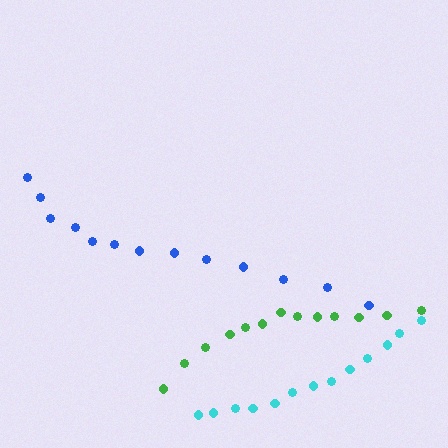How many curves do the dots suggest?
There are 3 distinct paths.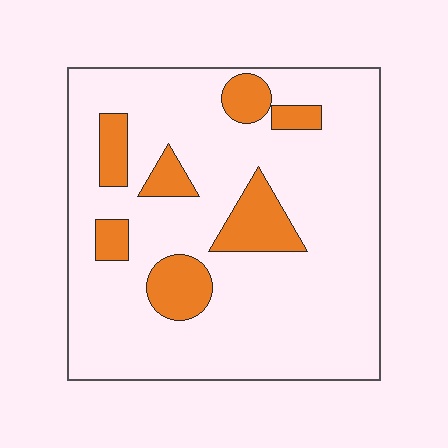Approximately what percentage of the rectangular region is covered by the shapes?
Approximately 15%.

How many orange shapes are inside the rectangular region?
7.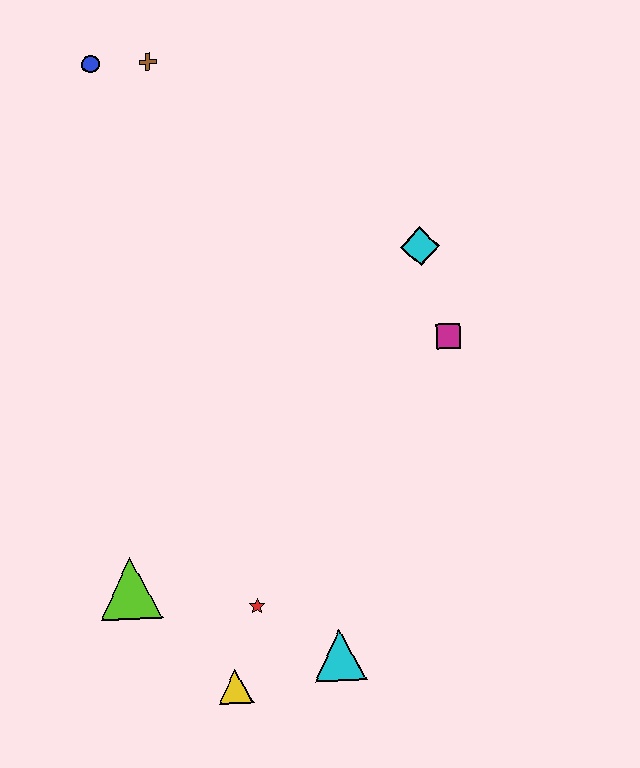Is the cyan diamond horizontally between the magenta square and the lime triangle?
Yes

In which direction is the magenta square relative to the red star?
The magenta square is above the red star.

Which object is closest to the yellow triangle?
The red star is closest to the yellow triangle.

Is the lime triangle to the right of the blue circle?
Yes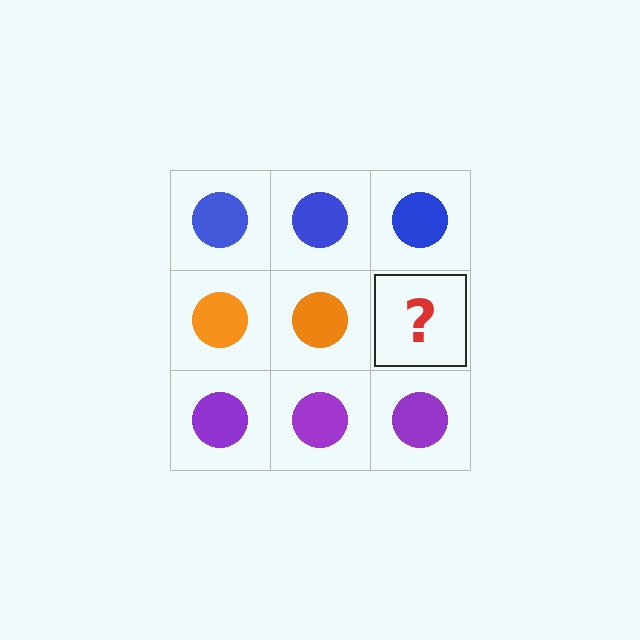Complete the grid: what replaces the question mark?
The question mark should be replaced with an orange circle.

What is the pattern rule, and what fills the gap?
The rule is that each row has a consistent color. The gap should be filled with an orange circle.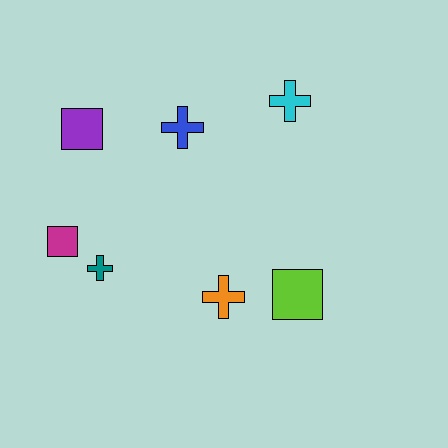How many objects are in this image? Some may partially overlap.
There are 7 objects.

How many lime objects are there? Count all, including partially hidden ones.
There is 1 lime object.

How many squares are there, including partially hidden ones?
There are 3 squares.